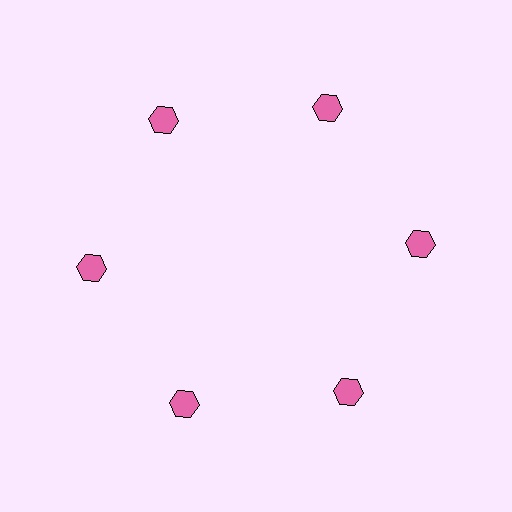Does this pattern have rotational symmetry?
Yes, this pattern has 6-fold rotational symmetry. It looks the same after rotating 60 degrees around the center.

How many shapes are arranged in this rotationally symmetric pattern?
There are 6 shapes, arranged in 6 groups of 1.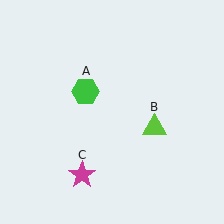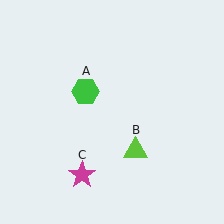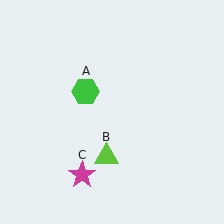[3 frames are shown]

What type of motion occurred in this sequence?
The lime triangle (object B) rotated clockwise around the center of the scene.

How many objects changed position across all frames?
1 object changed position: lime triangle (object B).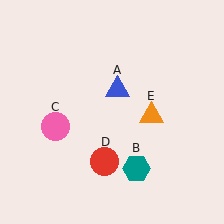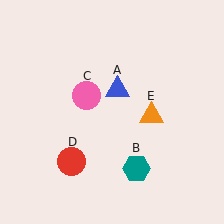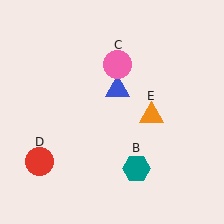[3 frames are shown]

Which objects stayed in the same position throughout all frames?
Blue triangle (object A) and teal hexagon (object B) and orange triangle (object E) remained stationary.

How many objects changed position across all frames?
2 objects changed position: pink circle (object C), red circle (object D).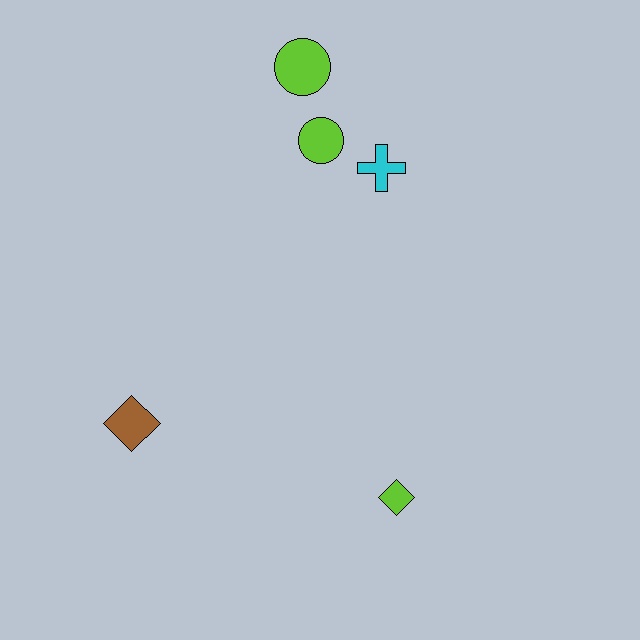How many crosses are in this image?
There is 1 cross.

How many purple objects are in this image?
There are no purple objects.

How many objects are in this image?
There are 5 objects.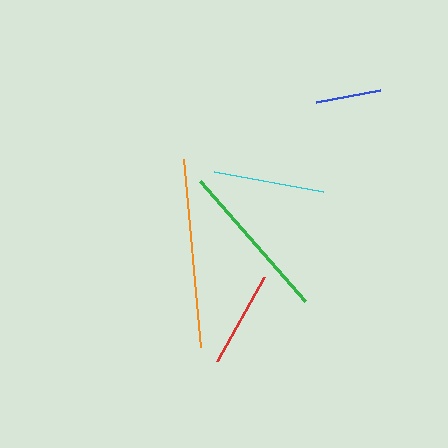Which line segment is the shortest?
The blue line is the shortest at approximately 65 pixels.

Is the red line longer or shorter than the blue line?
The red line is longer than the blue line.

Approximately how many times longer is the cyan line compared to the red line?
The cyan line is approximately 1.1 times the length of the red line.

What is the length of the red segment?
The red segment is approximately 97 pixels long.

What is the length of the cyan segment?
The cyan segment is approximately 111 pixels long.